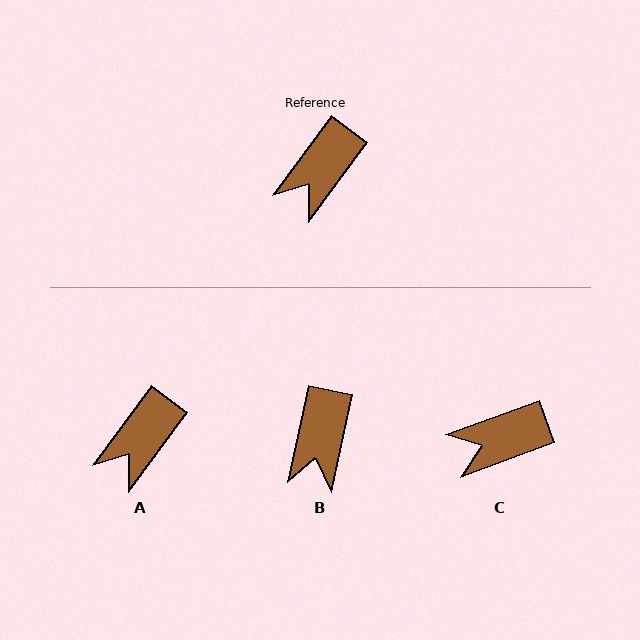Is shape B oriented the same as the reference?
No, it is off by about 24 degrees.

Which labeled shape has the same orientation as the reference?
A.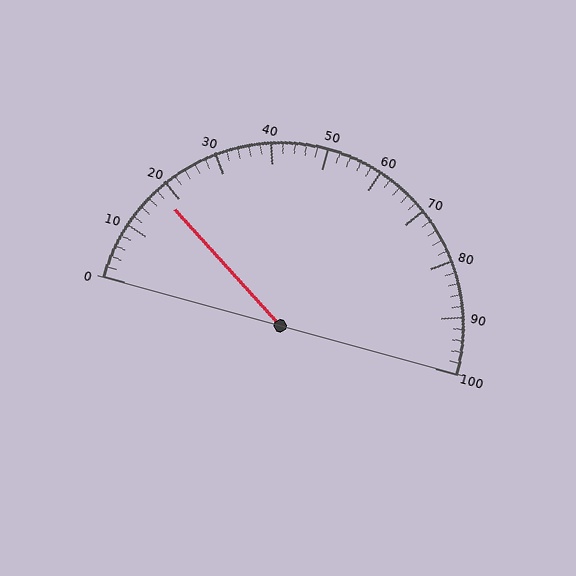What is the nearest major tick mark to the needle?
The nearest major tick mark is 20.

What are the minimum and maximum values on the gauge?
The gauge ranges from 0 to 100.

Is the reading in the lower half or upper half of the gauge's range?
The reading is in the lower half of the range (0 to 100).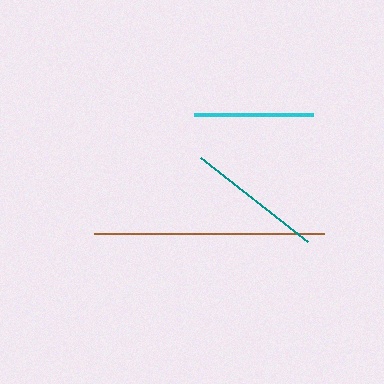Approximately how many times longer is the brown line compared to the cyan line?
The brown line is approximately 1.9 times the length of the cyan line.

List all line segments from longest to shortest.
From longest to shortest: brown, teal, cyan.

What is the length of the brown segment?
The brown segment is approximately 230 pixels long.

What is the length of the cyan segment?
The cyan segment is approximately 118 pixels long.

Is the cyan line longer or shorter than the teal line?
The teal line is longer than the cyan line.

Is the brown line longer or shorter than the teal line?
The brown line is longer than the teal line.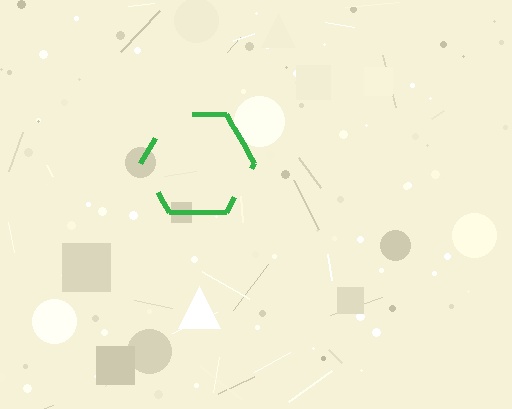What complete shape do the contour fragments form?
The contour fragments form a hexagon.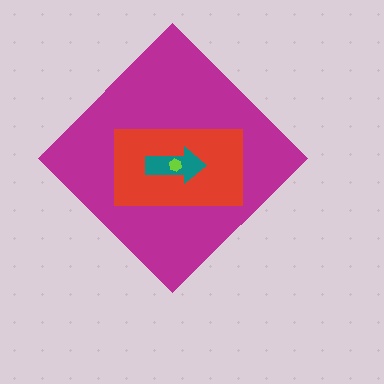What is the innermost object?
The lime hexagon.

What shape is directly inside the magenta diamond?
The red rectangle.